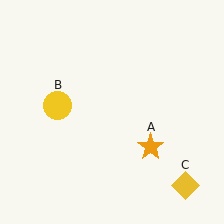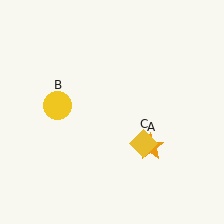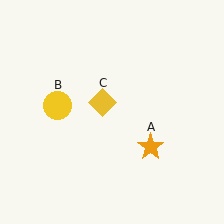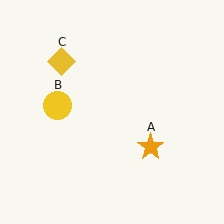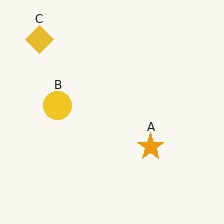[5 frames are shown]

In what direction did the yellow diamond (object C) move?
The yellow diamond (object C) moved up and to the left.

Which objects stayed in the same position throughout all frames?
Orange star (object A) and yellow circle (object B) remained stationary.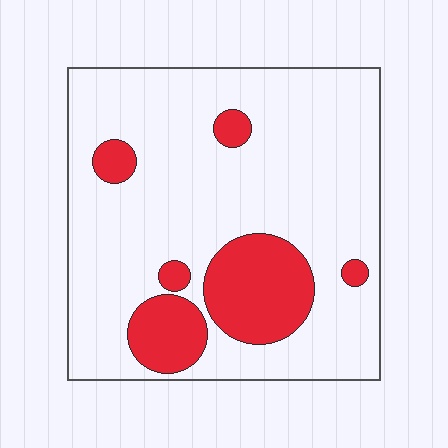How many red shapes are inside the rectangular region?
6.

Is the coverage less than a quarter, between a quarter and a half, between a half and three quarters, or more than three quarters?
Less than a quarter.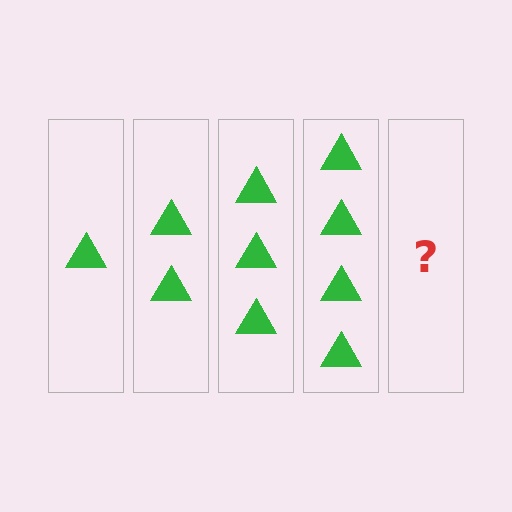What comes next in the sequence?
The next element should be 5 triangles.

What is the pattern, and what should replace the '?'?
The pattern is that each step adds one more triangle. The '?' should be 5 triangles.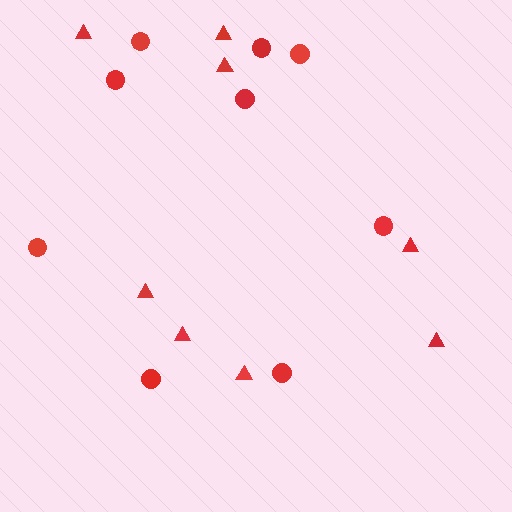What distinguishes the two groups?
There are 2 groups: one group of circles (9) and one group of triangles (8).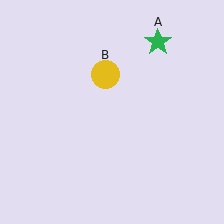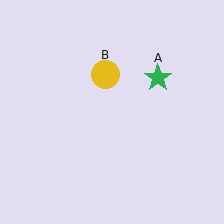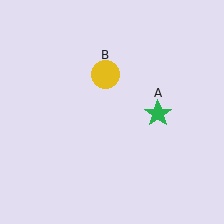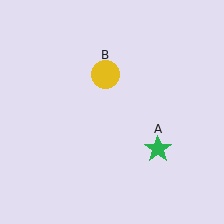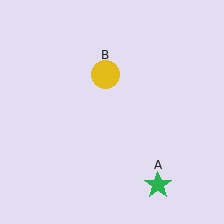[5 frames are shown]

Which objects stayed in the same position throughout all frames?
Yellow circle (object B) remained stationary.